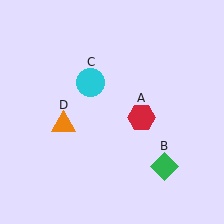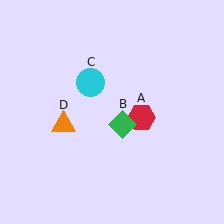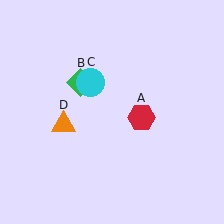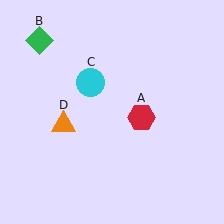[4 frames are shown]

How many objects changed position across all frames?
1 object changed position: green diamond (object B).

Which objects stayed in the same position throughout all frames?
Red hexagon (object A) and cyan circle (object C) and orange triangle (object D) remained stationary.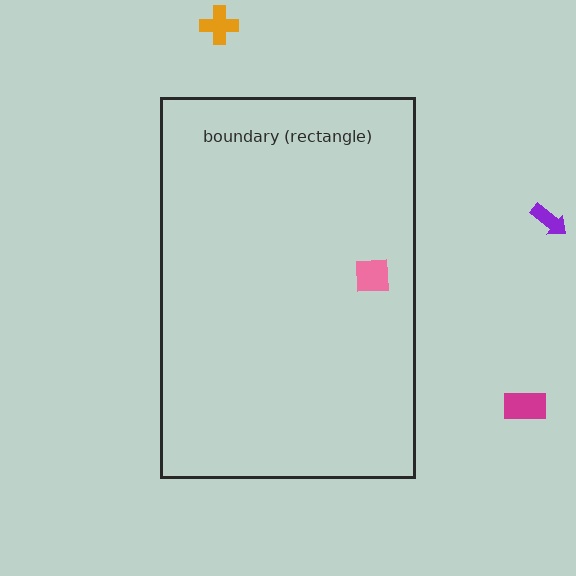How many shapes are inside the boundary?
1 inside, 3 outside.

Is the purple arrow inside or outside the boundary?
Outside.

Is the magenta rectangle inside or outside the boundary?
Outside.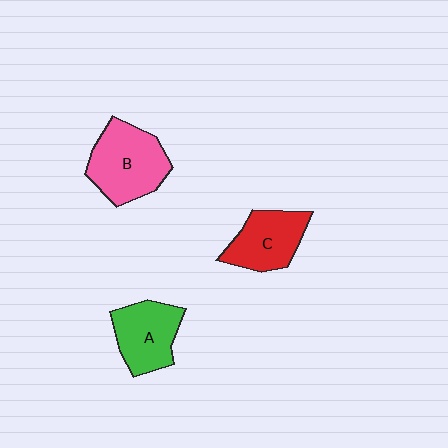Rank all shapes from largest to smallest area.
From largest to smallest: B (pink), A (green), C (red).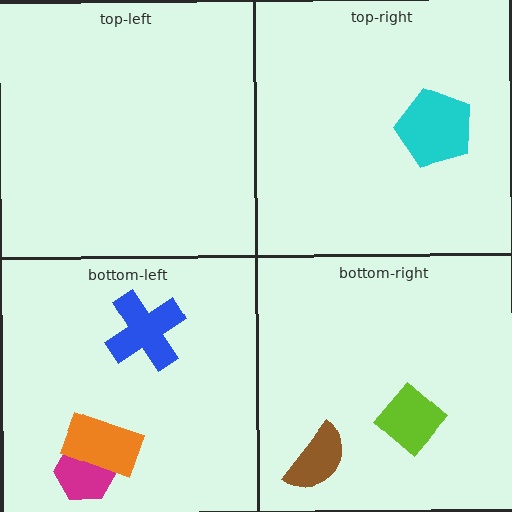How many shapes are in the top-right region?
1.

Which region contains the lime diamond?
The bottom-right region.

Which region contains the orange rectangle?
The bottom-left region.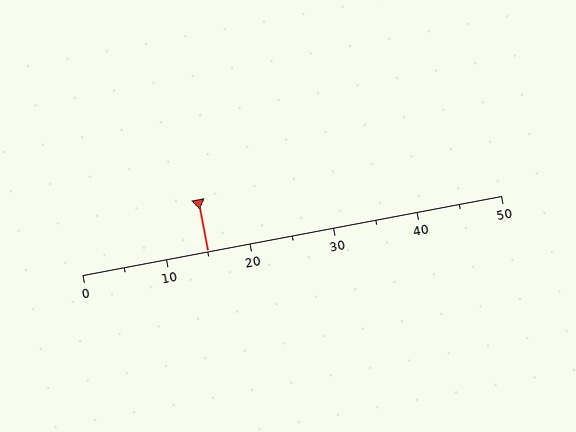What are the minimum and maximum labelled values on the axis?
The axis runs from 0 to 50.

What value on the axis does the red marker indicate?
The marker indicates approximately 15.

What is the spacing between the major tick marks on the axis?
The major ticks are spaced 10 apart.